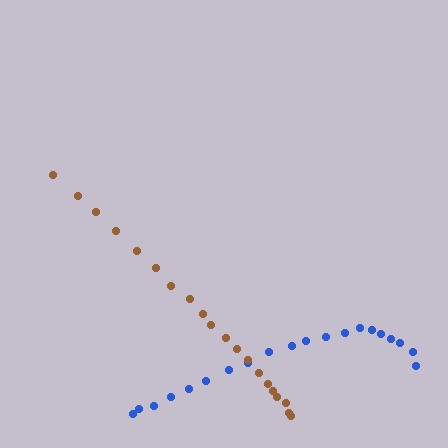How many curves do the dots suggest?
There are 2 distinct paths.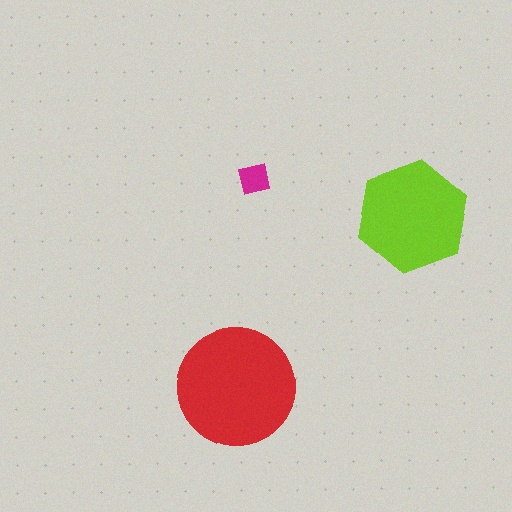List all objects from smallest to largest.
The magenta square, the lime hexagon, the red circle.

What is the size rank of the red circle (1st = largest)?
1st.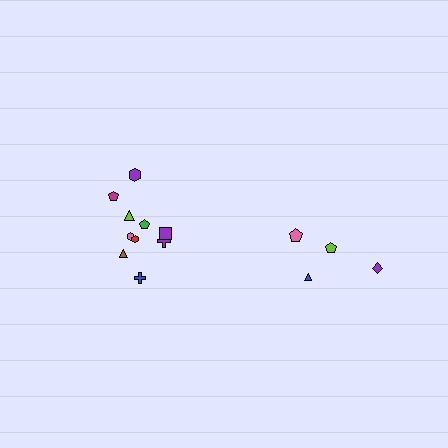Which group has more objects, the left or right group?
The left group.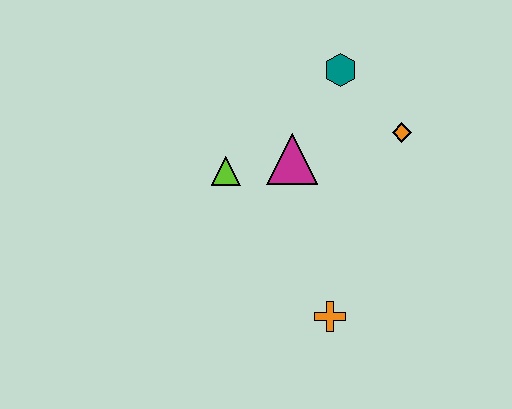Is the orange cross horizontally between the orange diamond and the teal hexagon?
No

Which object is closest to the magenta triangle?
The lime triangle is closest to the magenta triangle.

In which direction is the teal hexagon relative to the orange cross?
The teal hexagon is above the orange cross.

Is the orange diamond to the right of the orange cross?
Yes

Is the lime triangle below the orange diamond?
Yes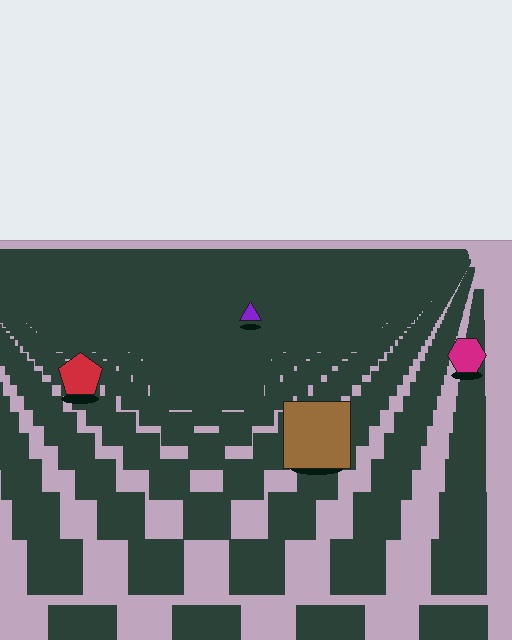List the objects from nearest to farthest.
From nearest to farthest: the brown square, the red pentagon, the magenta hexagon, the purple triangle.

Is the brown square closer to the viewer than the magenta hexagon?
Yes. The brown square is closer — you can tell from the texture gradient: the ground texture is coarser near it.